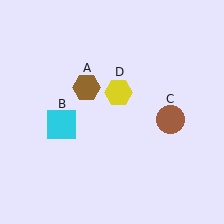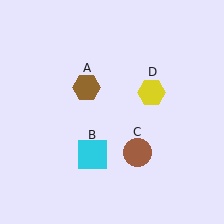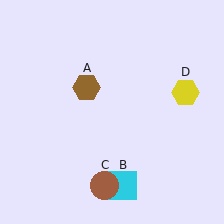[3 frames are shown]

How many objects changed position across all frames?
3 objects changed position: cyan square (object B), brown circle (object C), yellow hexagon (object D).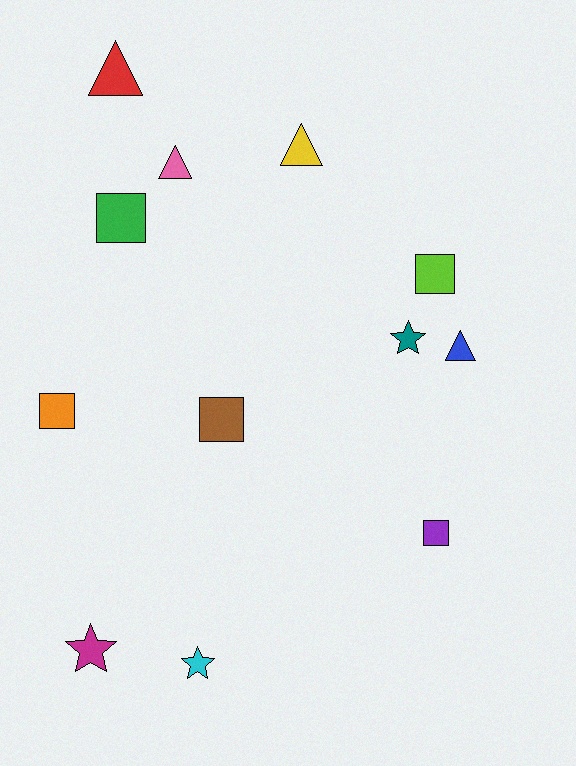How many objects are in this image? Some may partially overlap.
There are 12 objects.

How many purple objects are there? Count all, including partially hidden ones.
There is 1 purple object.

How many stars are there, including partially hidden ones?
There are 3 stars.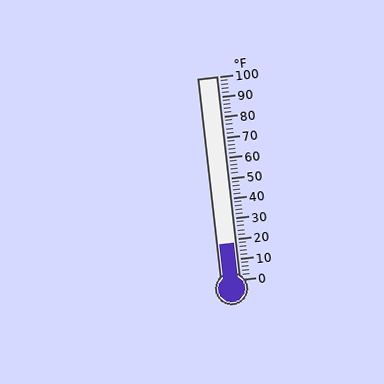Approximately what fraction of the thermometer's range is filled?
The thermometer is filled to approximately 20% of its range.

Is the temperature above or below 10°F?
The temperature is above 10°F.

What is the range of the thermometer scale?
The thermometer scale ranges from 0°F to 100°F.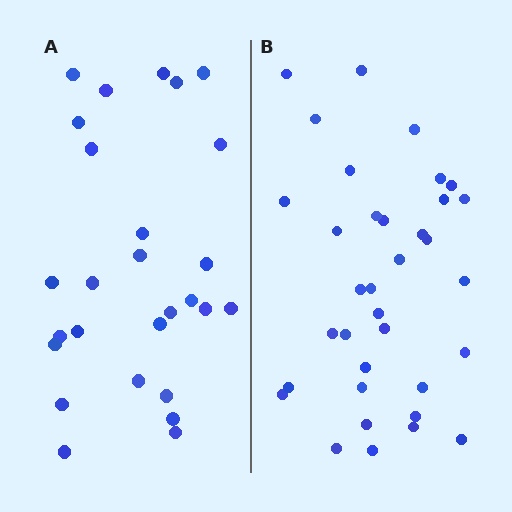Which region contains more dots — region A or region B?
Region B (the right region) has more dots.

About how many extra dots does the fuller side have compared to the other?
Region B has roughly 8 or so more dots than region A.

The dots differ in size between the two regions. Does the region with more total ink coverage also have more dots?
No. Region A has more total ink coverage because its dots are larger, but region B actually contains more individual dots. Total area can be misleading — the number of items is what matters here.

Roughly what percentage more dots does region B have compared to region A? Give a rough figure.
About 30% more.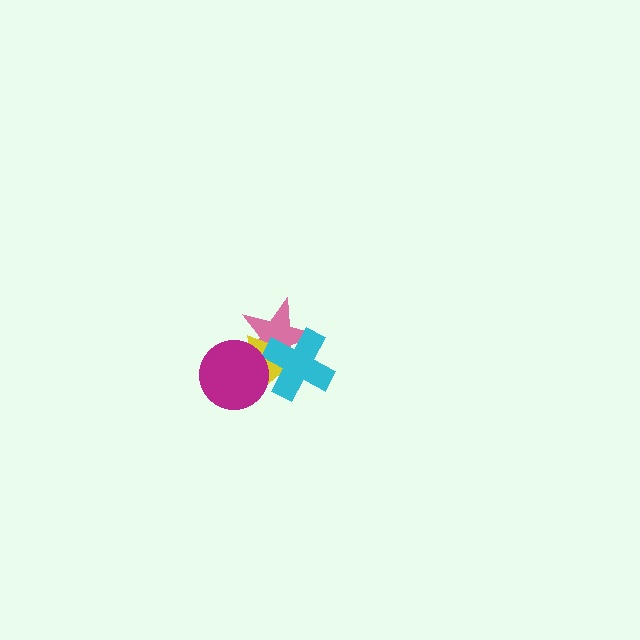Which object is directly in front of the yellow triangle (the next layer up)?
The cyan cross is directly in front of the yellow triangle.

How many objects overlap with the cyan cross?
2 objects overlap with the cyan cross.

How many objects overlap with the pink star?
3 objects overlap with the pink star.